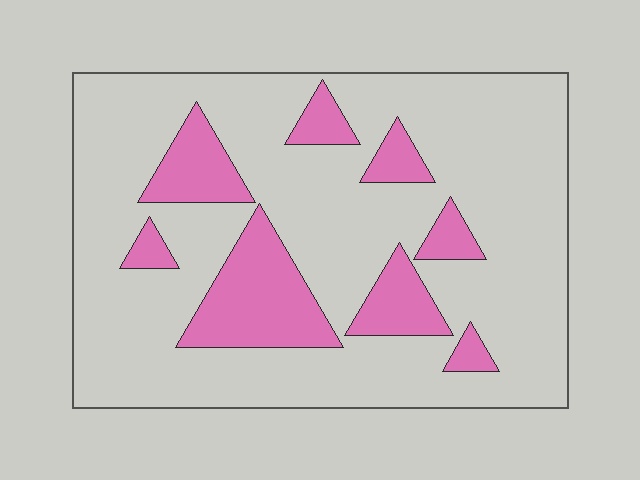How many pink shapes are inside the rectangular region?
8.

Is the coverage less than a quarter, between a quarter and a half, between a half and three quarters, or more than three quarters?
Less than a quarter.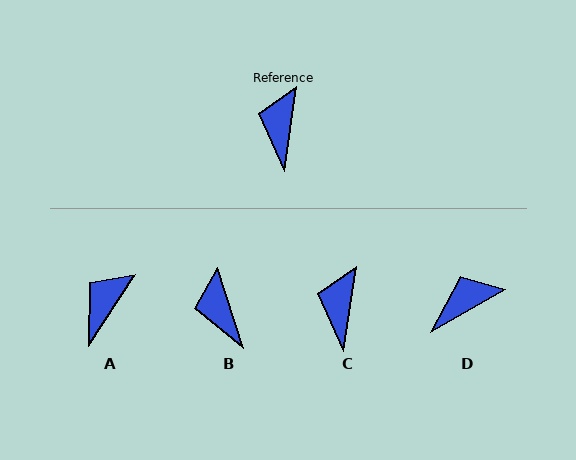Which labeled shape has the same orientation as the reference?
C.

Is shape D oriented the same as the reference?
No, it is off by about 52 degrees.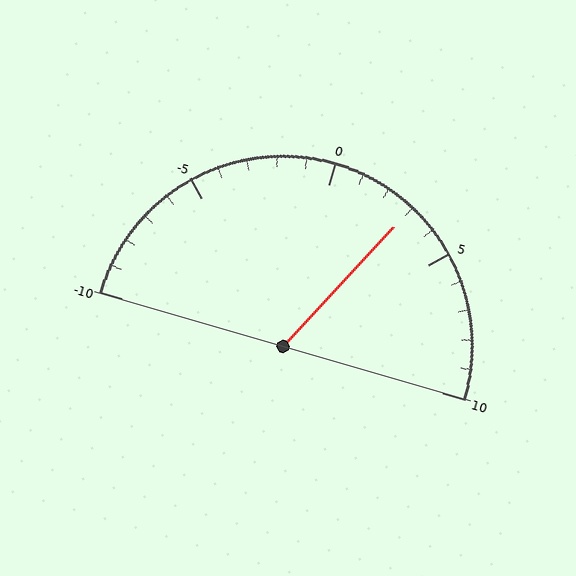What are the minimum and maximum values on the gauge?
The gauge ranges from -10 to 10.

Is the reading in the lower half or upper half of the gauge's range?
The reading is in the upper half of the range (-10 to 10).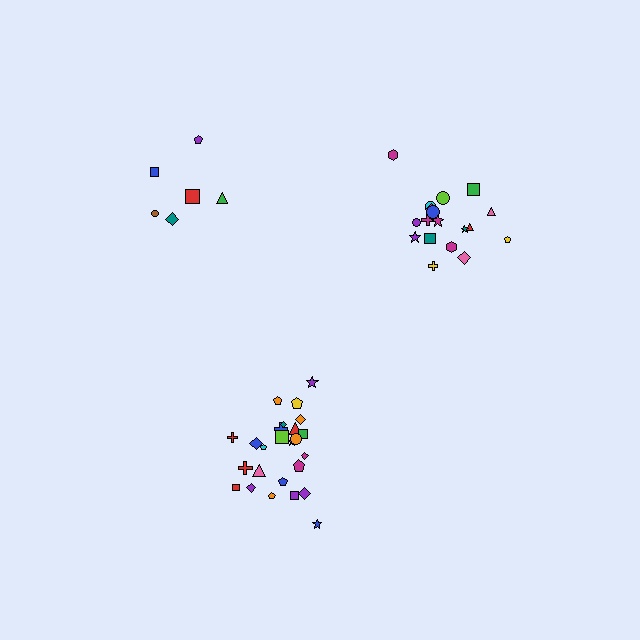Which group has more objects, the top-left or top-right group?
The top-right group.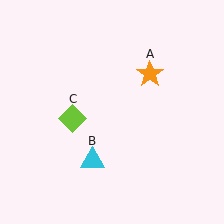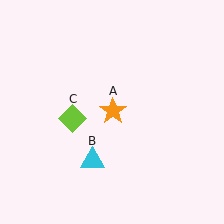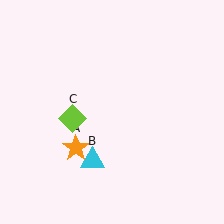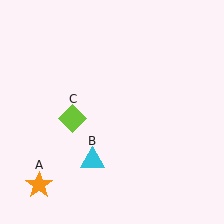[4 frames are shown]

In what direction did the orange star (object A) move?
The orange star (object A) moved down and to the left.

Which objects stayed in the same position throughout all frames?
Cyan triangle (object B) and lime diamond (object C) remained stationary.